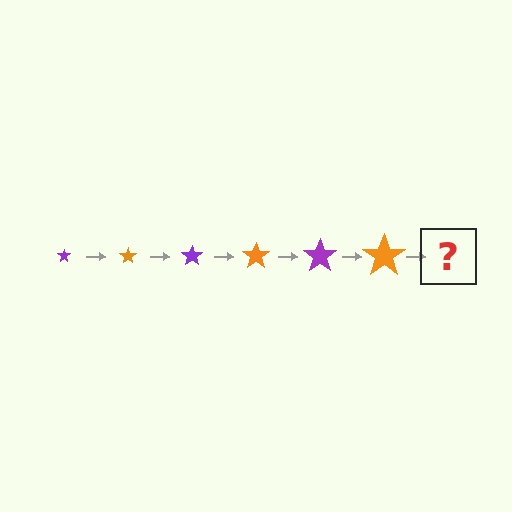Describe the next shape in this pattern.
It should be a purple star, larger than the previous one.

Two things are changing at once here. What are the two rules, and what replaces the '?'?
The two rules are that the star grows larger each step and the color cycles through purple and orange. The '?' should be a purple star, larger than the previous one.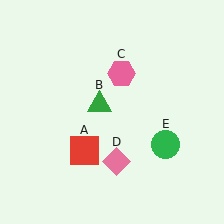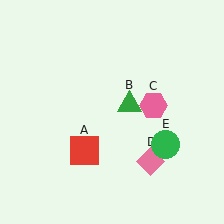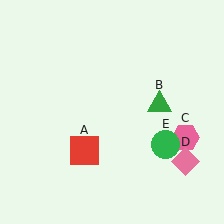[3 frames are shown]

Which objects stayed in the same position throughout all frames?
Red square (object A) and green circle (object E) remained stationary.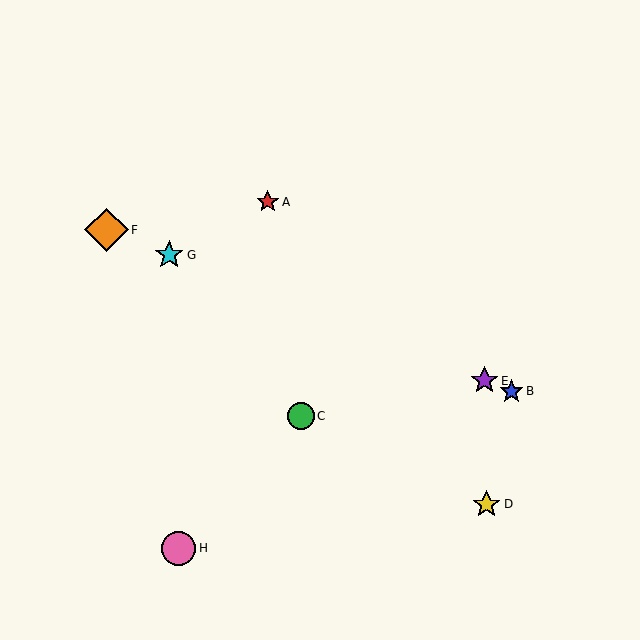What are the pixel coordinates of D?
Object D is at (487, 504).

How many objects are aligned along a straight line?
4 objects (B, E, F, G) are aligned along a straight line.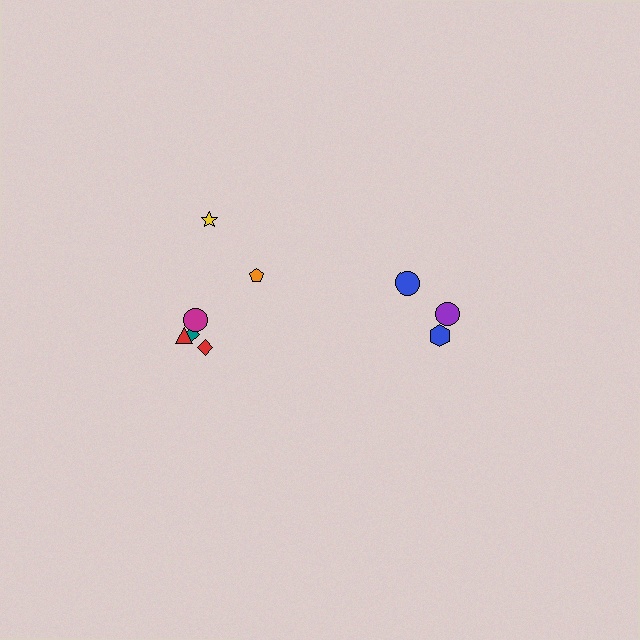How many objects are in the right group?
There are 3 objects.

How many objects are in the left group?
There are 6 objects.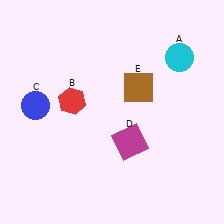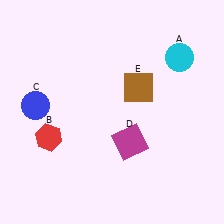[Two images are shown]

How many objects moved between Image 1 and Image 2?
1 object moved between the two images.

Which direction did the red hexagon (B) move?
The red hexagon (B) moved down.